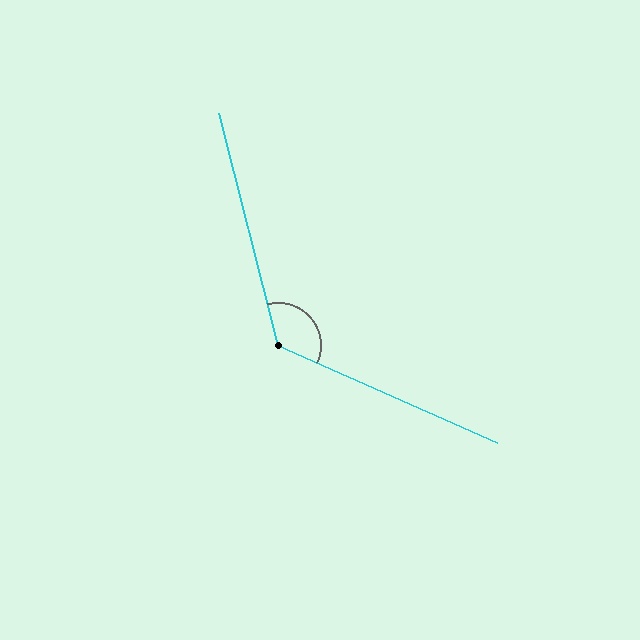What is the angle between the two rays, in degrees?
Approximately 128 degrees.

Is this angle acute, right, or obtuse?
It is obtuse.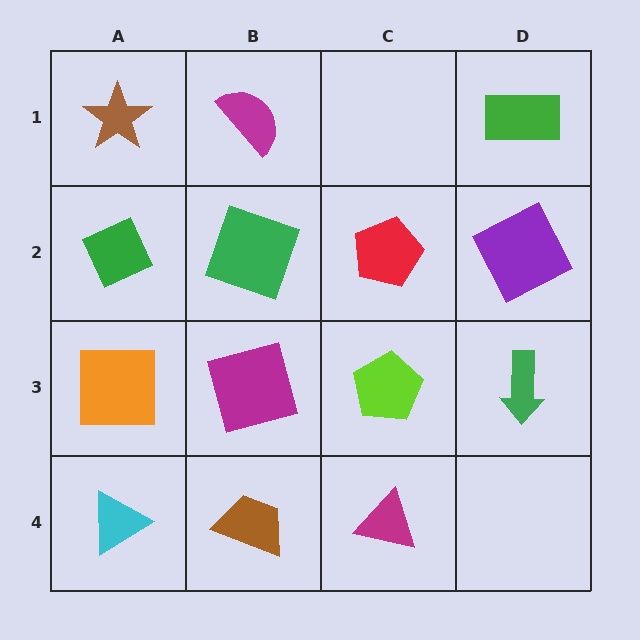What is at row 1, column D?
A green rectangle.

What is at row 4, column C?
A magenta triangle.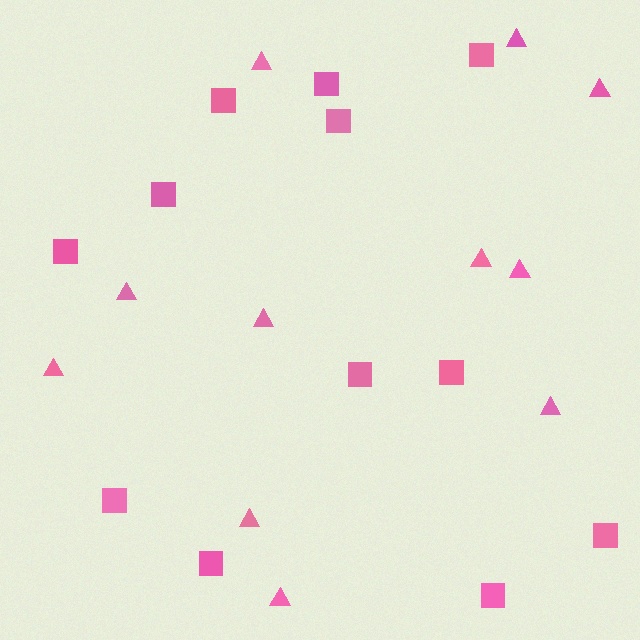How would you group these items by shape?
There are 2 groups: one group of squares (12) and one group of triangles (11).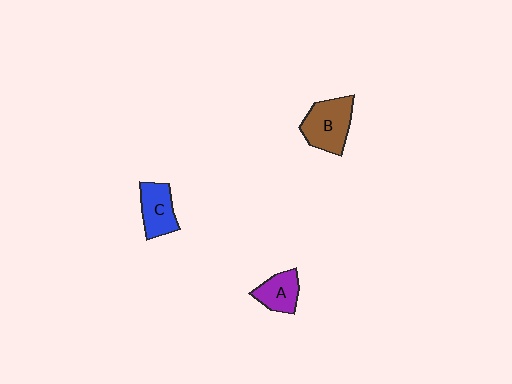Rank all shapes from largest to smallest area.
From largest to smallest: B (brown), C (blue), A (purple).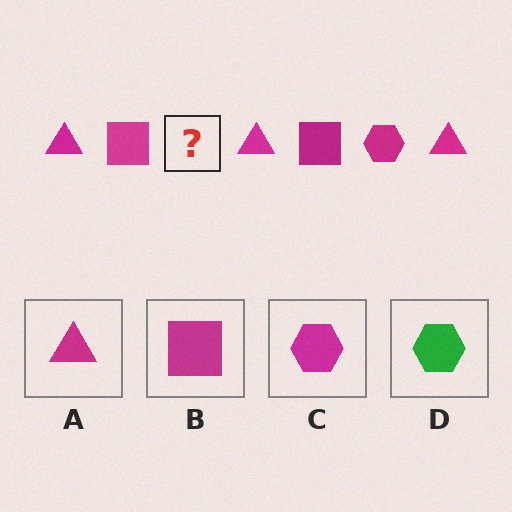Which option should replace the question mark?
Option C.